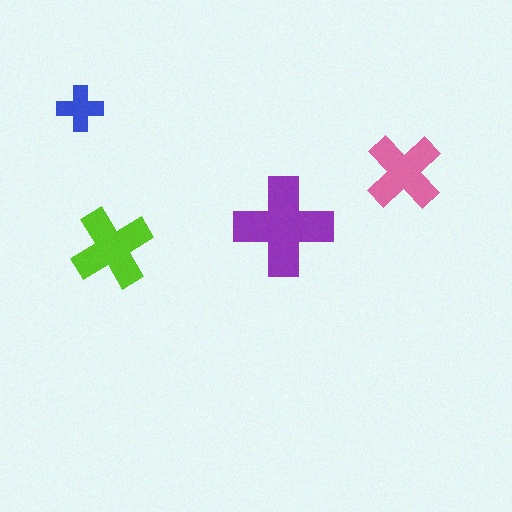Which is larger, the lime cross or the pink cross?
The lime one.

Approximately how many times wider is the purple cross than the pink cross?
About 1.5 times wider.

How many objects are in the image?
There are 4 objects in the image.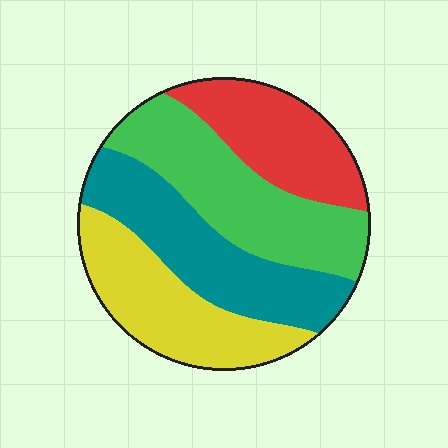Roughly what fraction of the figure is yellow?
Yellow covers around 25% of the figure.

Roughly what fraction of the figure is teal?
Teal takes up between a sixth and a third of the figure.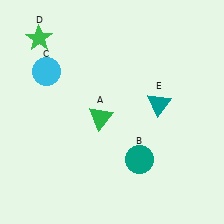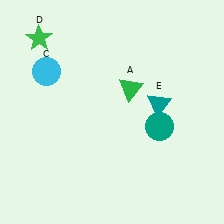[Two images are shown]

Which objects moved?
The objects that moved are: the green triangle (A), the teal circle (B).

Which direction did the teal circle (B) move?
The teal circle (B) moved up.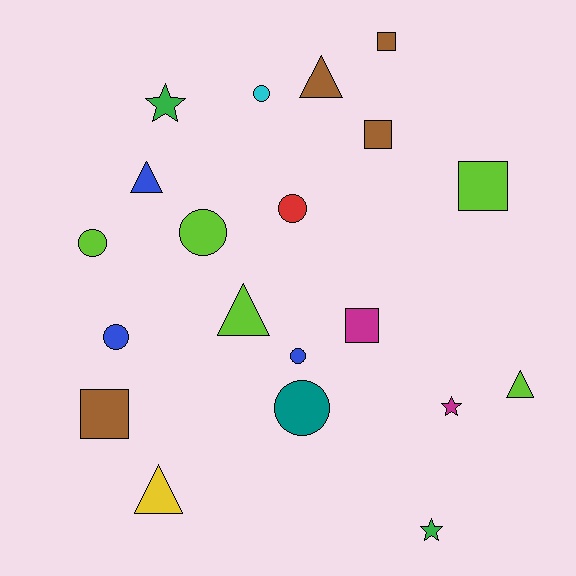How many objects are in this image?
There are 20 objects.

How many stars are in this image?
There are 3 stars.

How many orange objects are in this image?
There are no orange objects.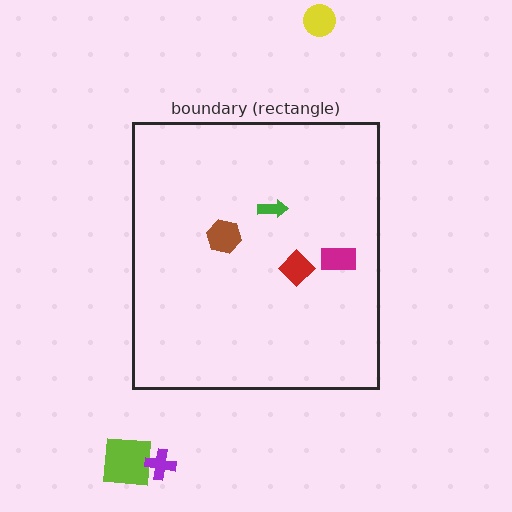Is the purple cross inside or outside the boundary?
Outside.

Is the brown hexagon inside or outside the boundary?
Inside.